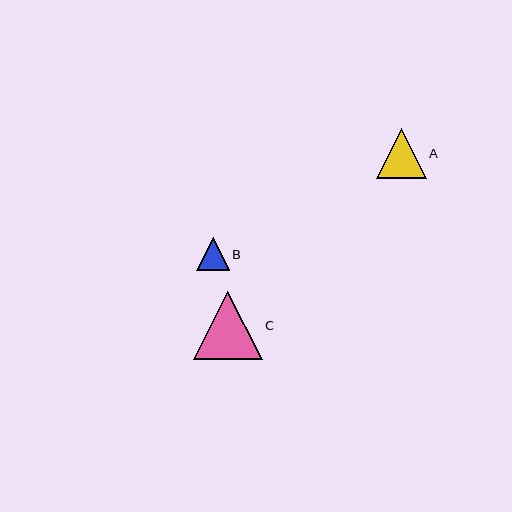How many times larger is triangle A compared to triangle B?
Triangle A is approximately 1.5 times the size of triangle B.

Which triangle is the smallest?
Triangle B is the smallest with a size of approximately 32 pixels.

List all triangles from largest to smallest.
From largest to smallest: C, A, B.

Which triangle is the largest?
Triangle C is the largest with a size of approximately 68 pixels.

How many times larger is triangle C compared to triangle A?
Triangle C is approximately 1.4 times the size of triangle A.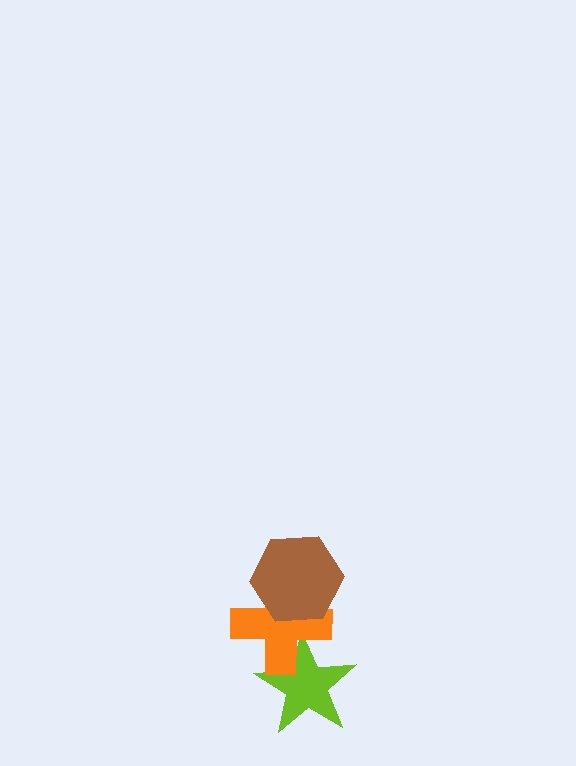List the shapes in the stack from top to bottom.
From top to bottom: the brown hexagon, the orange cross, the lime star.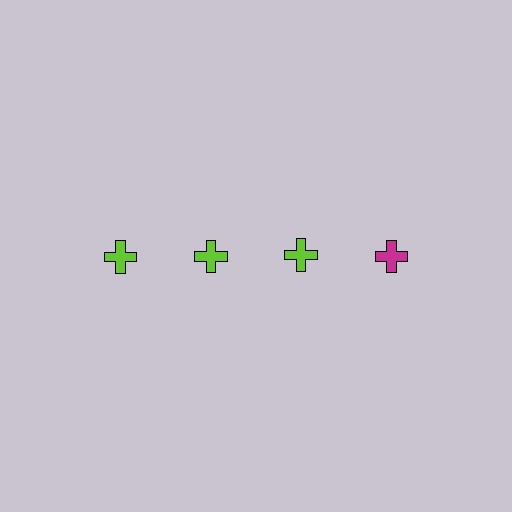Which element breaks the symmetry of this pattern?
The magenta cross in the top row, second from right column breaks the symmetry. All other shapes are lime crosses.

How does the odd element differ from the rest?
It has a different color: magenta instead of lime.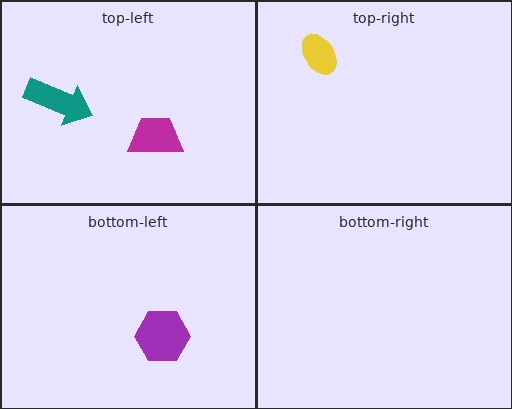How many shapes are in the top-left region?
2.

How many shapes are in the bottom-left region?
1.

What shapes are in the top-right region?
The yellow ellipse.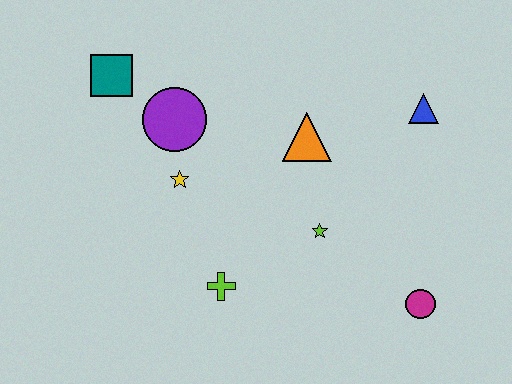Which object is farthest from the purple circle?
The magenta circle is farthest from the purple circle.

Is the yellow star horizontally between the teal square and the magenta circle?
Yes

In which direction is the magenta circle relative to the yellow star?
The magenta circle is to the right of the yellow star.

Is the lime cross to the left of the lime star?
Yes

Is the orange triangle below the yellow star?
No